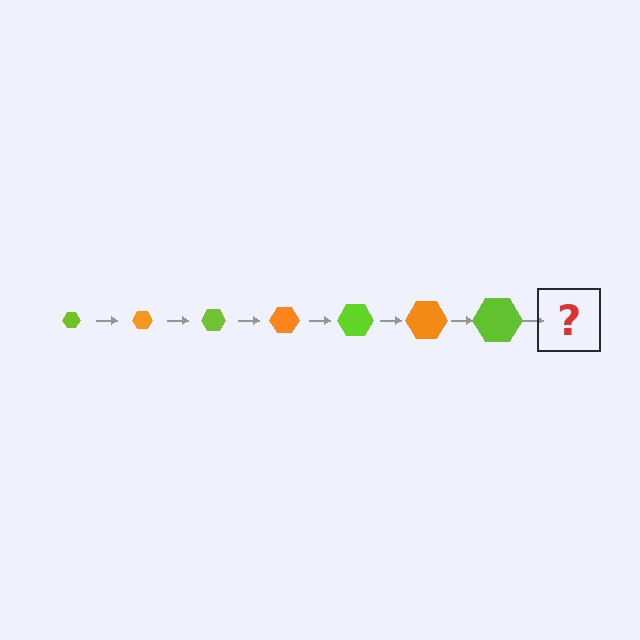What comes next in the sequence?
The next element should be an orange hexagon, larger than the previous one.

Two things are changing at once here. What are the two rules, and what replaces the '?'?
The two rules are that the hexagon grows larger each step and the color cycles through lime and orange. The '?' should be an orange hexagon, larger than the previous one.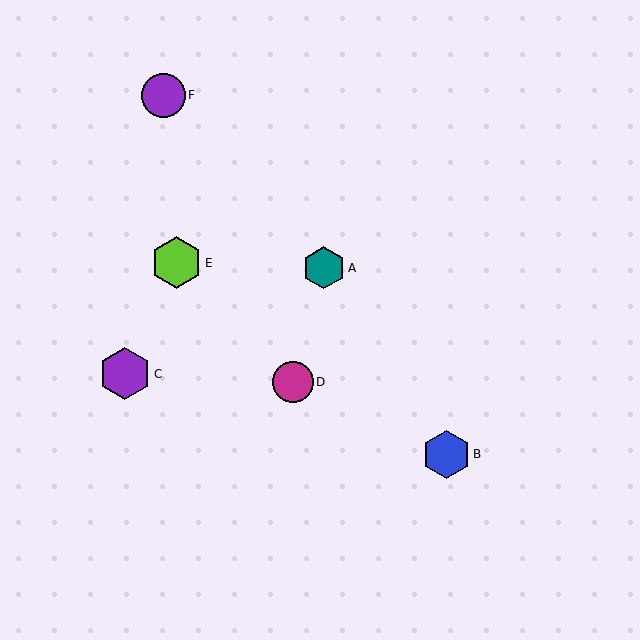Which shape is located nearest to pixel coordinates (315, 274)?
The teal hexagon (labeled A) at (324, 268) is nearest to that location.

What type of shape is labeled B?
Shape B is a blue hexagon.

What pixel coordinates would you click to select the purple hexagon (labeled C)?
Click at (125, 374) to select the purple hexagon C.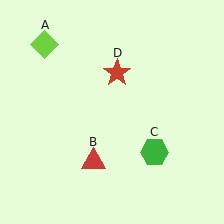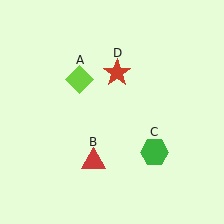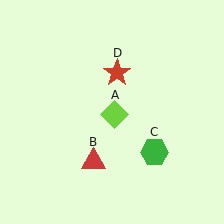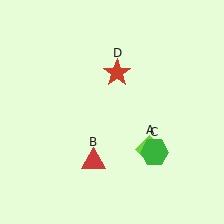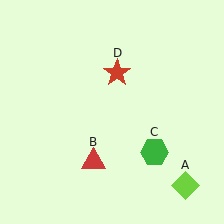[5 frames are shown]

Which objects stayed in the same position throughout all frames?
Red triangle (object B) and green hexagon (object C) and red star (object D) remained stationary.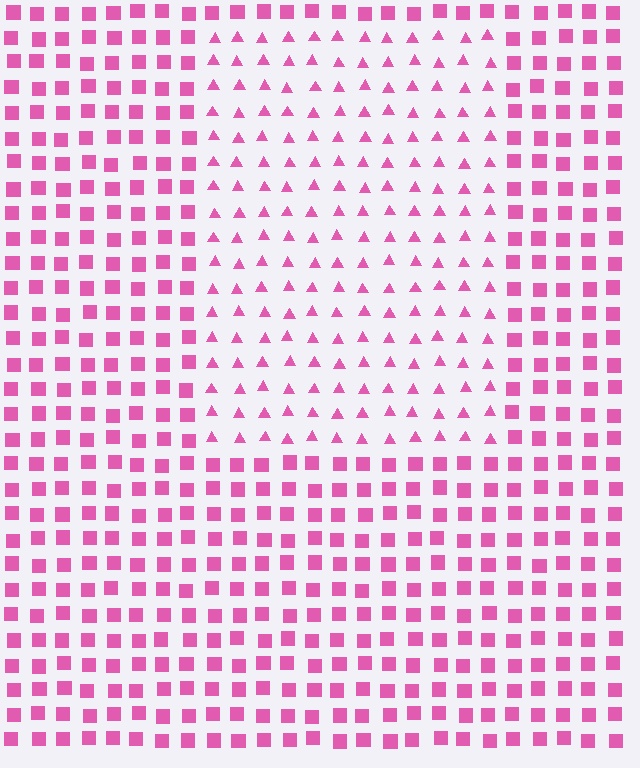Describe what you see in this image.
The image is filled with small pink elements arranged in a uniform grid. A rectangle-shaped region contains triangles, while the surrounding area contains squares. The boundary is defined purely by the change in element shape.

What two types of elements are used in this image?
The image uses triangles inside the rectangle region and squares outside it.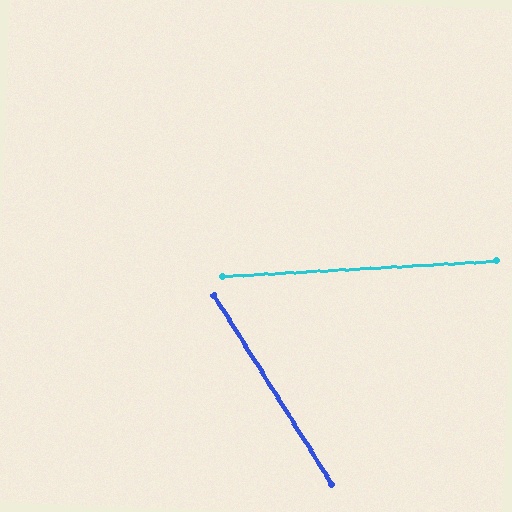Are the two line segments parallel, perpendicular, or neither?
Neither parallel nor perpendicular — they differ by about 61°.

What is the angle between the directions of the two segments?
Approximately 61 degrees.